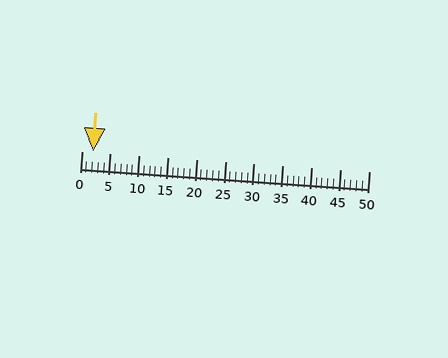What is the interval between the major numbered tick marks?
The major tick marks are spaced 5 units apart.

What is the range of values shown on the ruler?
The ruler shows values from 0 to 50.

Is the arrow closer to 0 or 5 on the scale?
The arrow is closer to 0.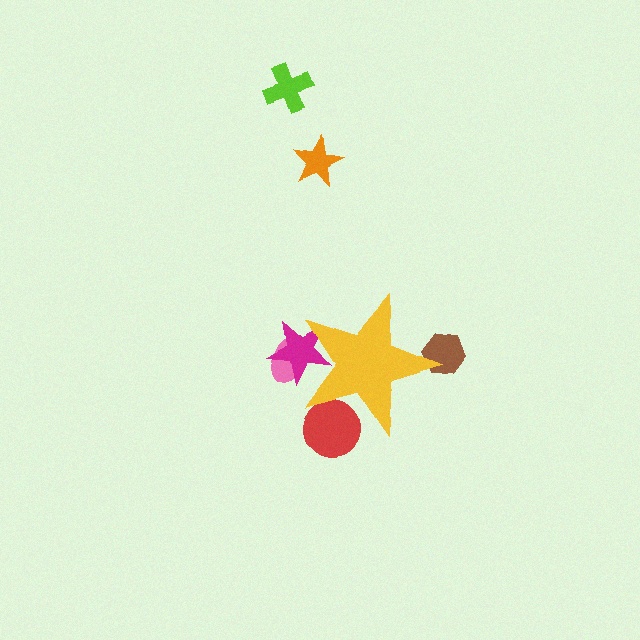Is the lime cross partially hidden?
No, the lime cross is fully visible.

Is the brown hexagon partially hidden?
Yes, the brown hexagon is partially hidden behind the yellow star.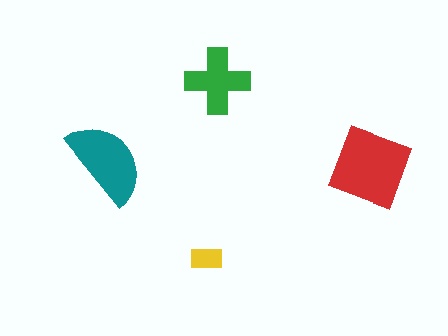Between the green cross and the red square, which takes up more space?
The red square.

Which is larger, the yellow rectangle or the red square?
The red square.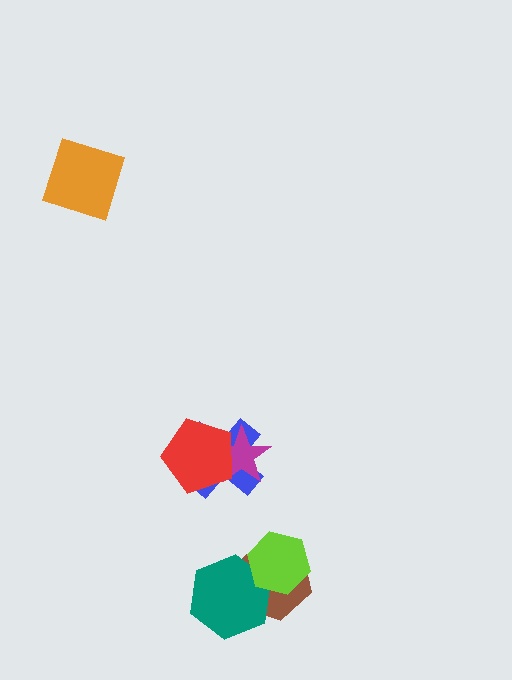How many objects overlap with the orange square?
0 objects overlap with the orange square.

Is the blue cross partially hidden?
Yes, it is partially covered by another shape.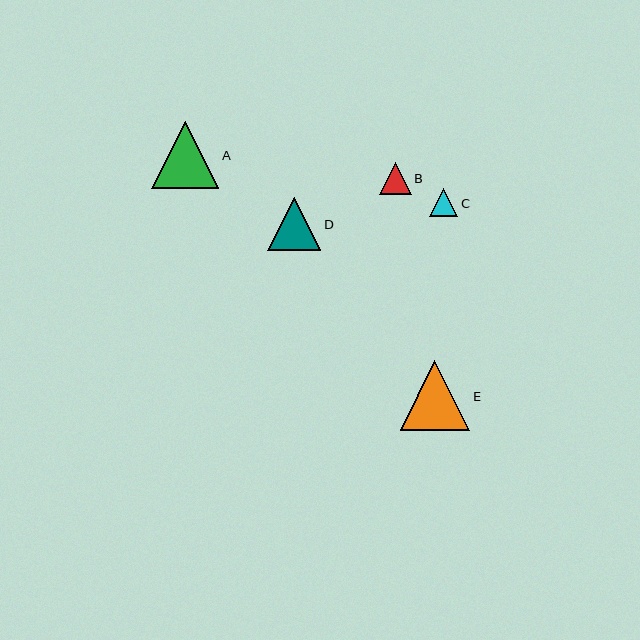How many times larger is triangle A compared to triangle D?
Triangle A is approximately 1.3 times the size of triangle D.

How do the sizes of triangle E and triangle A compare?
Triangle E and triangle A are approximately the same size.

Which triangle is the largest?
Triangle E is the largest with a size of approximately 70 pixels.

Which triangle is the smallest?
Triangle C is the smallest with a size of approximately 28 pixels.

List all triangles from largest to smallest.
From largest to smallest: E, A, D, B, C.